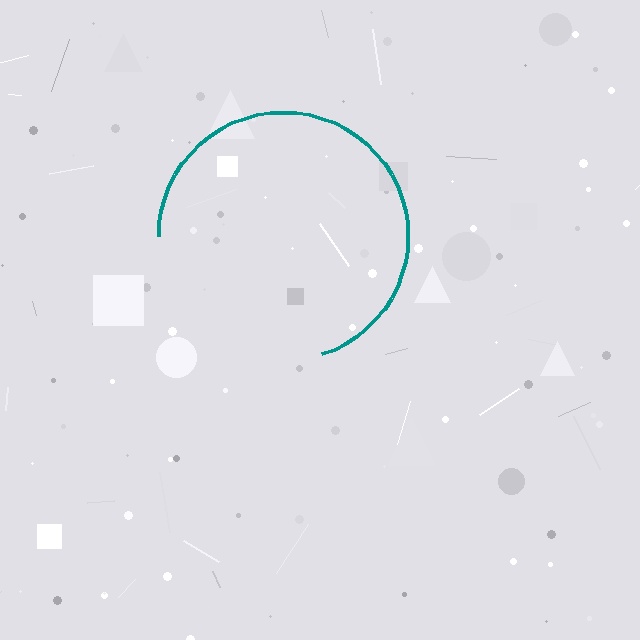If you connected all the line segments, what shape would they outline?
They would outline a circle.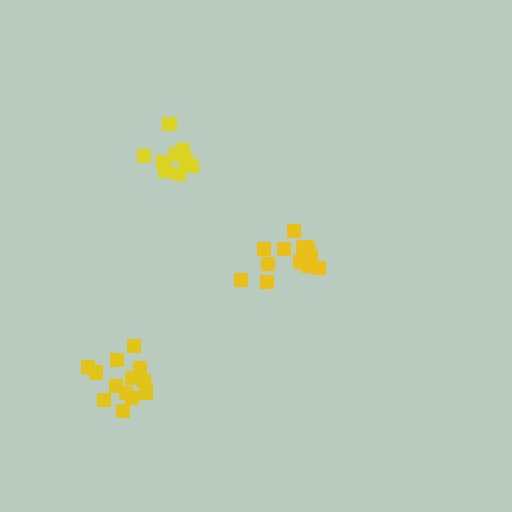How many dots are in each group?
Group 1: 14 dots, Group 2: 10 dots, Group 3: 13 dots (37 total).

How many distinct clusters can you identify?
There are 3 distinct clusters.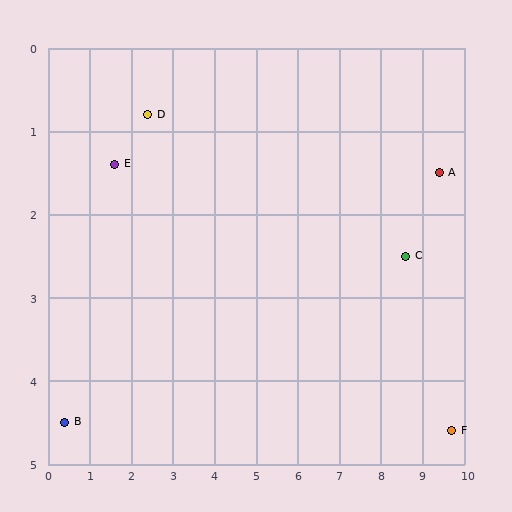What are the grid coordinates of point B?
Point B is at approximately (0.4, 4.5).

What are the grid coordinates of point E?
Point E is at approximately (1.6, 1.4).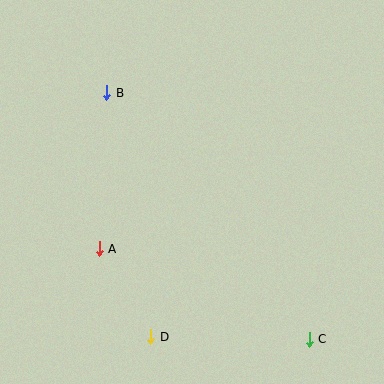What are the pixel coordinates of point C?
Point C is at (309, 339).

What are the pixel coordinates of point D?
Point D is at (151, 337).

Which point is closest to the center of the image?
Point A at (99, 249) is closest to the center.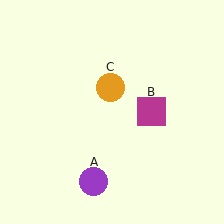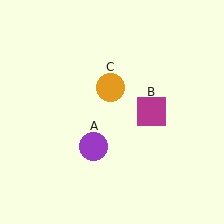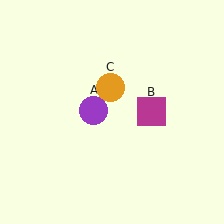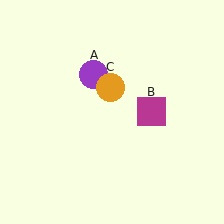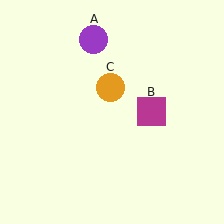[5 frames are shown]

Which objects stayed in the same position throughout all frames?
Magenta square (object B) and orange circle (object C) remained stationary.